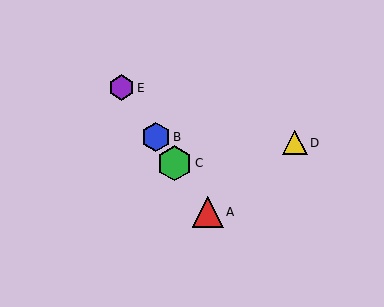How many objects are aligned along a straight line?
4 objects (A, B, C, E) are aligned along a straight line.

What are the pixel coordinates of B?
Object B is at (156, 137).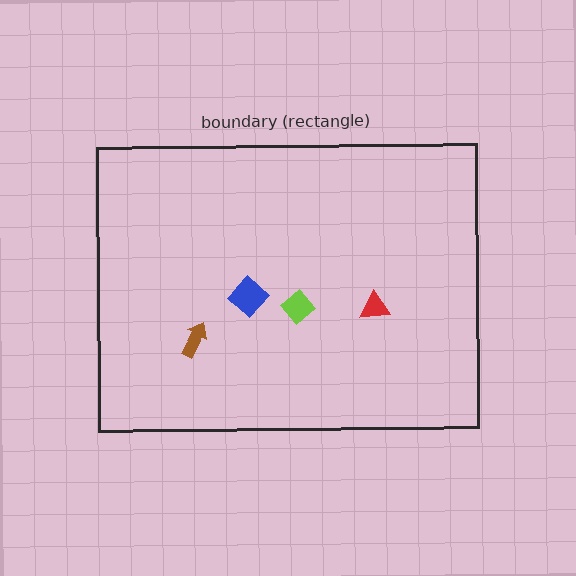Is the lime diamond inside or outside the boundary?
Inside.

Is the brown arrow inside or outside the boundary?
Inside.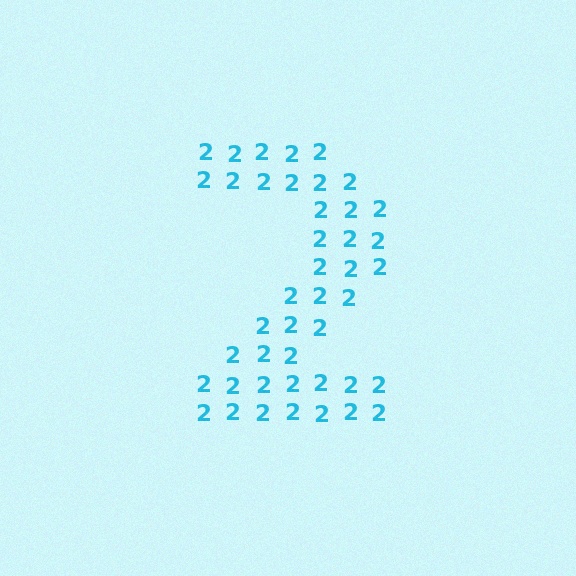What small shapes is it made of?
It is made of small digit 2's.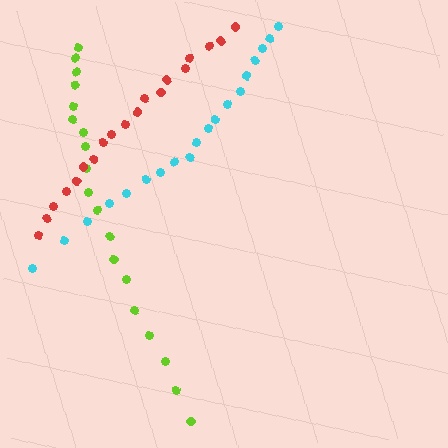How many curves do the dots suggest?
There are 3 distinct paths.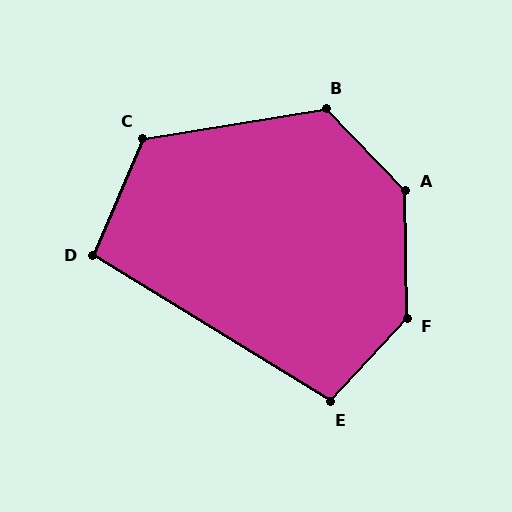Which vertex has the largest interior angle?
F, at approximately 137 degrees.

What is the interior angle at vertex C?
Approximately 122 degrees (obtuse).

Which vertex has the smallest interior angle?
D, at approximately 98 degrees.